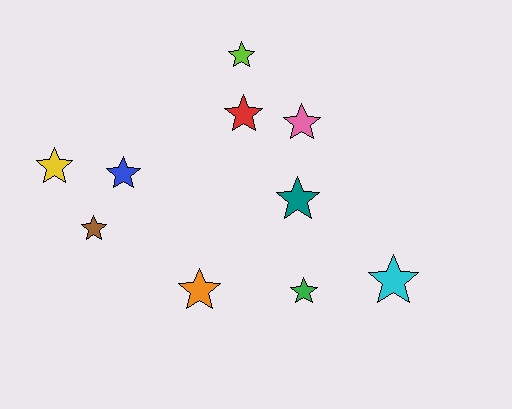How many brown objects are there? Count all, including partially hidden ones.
There is 1 brown object.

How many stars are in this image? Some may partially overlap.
There are 10 stars.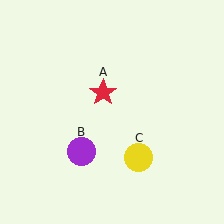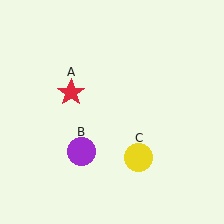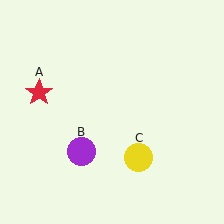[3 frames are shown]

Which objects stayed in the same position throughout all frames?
Purple circle (object B) and yellow circle (object C) remained stationary.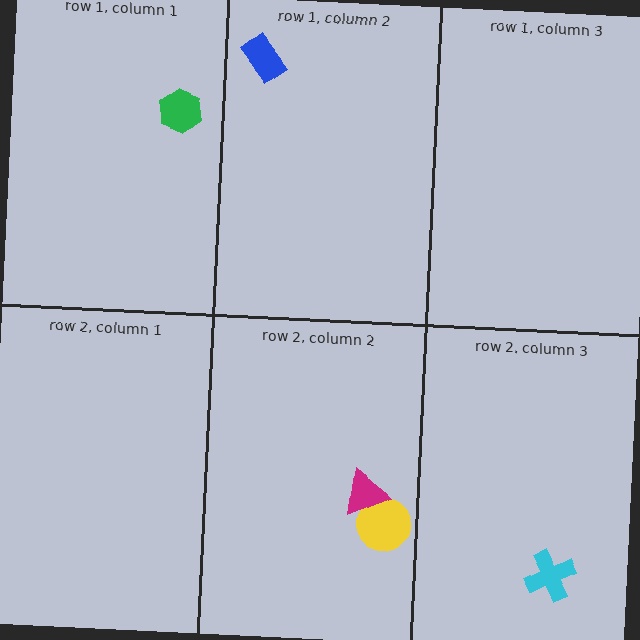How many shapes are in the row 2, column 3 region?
1.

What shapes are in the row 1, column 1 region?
The green hexagon.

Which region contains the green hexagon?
The row 1, column 1 region.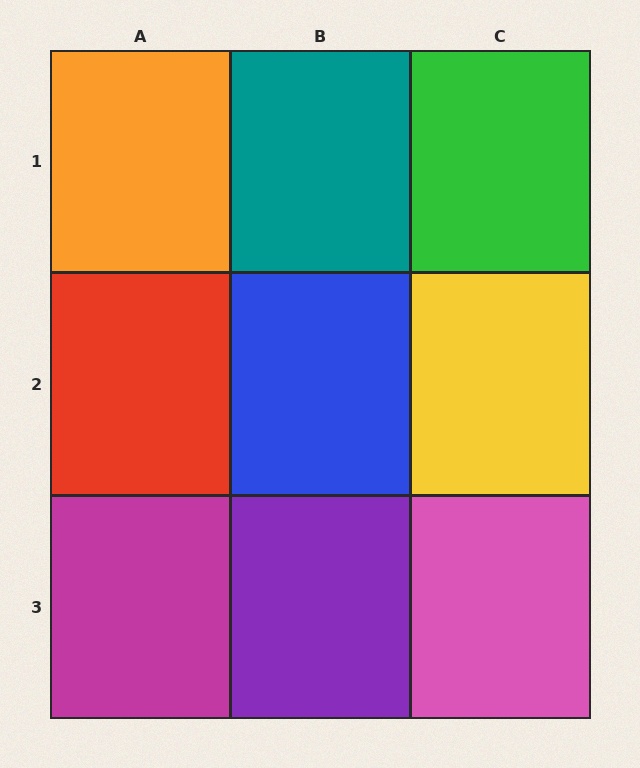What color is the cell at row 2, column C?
Yellow.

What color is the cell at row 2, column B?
Blue.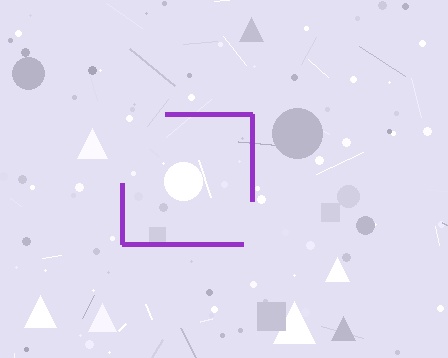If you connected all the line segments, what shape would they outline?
They would outline a square.